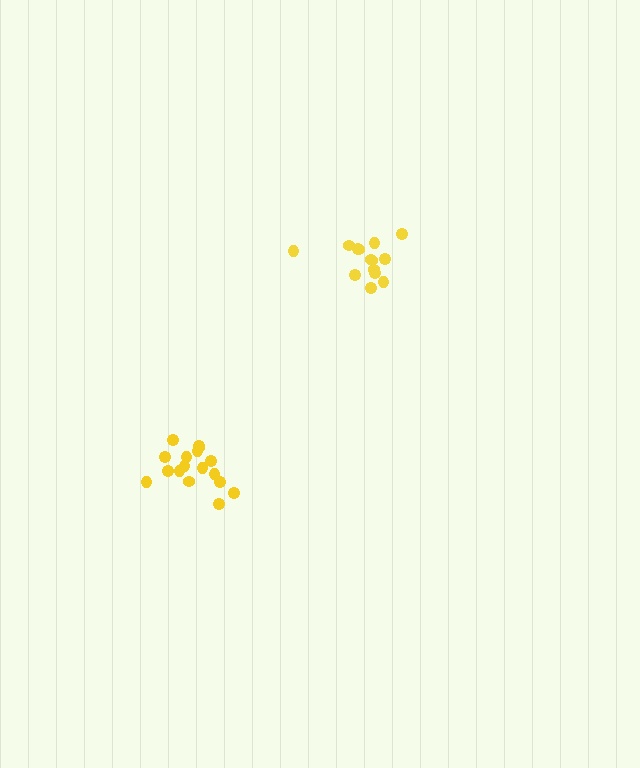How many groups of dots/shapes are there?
There are 2 groups.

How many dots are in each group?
Group 1: 14 dots, Group 2: 17 dots (31 total).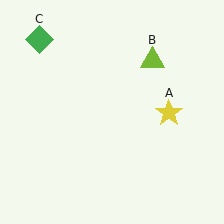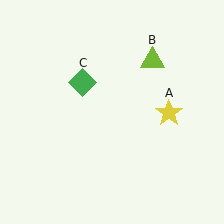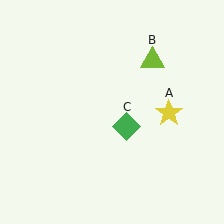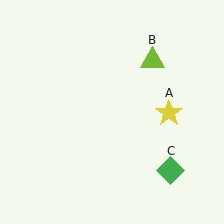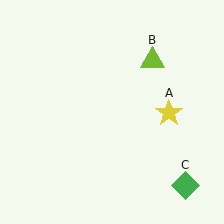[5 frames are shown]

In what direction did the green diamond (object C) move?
The green diamond (object C) moved down and to the right.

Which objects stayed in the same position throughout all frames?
Yellow star (object A) and lime triangle (object B) remained stationary.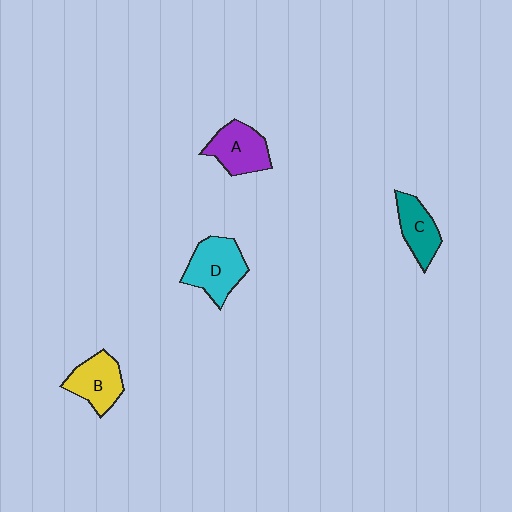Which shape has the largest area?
Shape D (cyan).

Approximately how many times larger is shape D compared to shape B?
Approximately 1.2 times.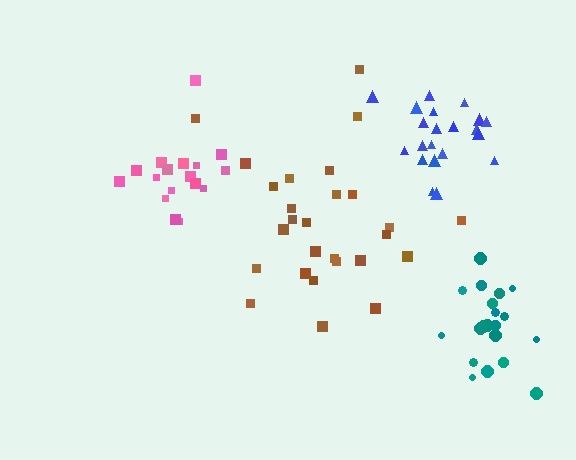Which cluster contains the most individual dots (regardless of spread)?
Brown (27).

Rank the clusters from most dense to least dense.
blue, teal, pink, brown.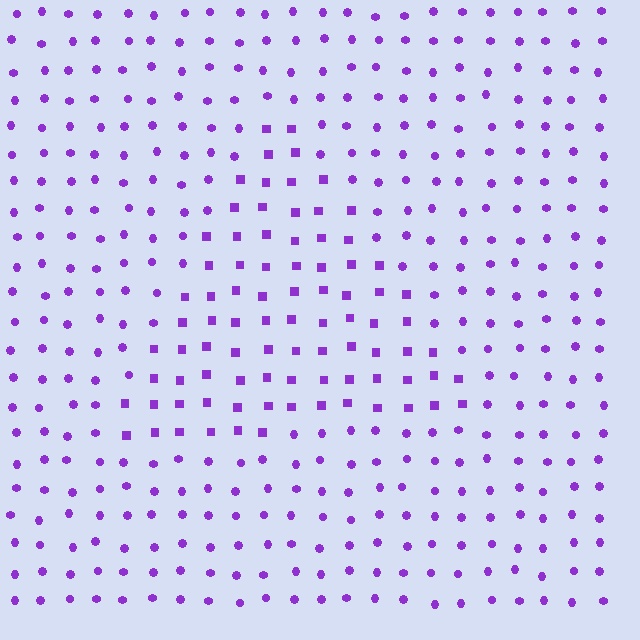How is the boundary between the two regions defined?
The boundary is defined by a change in element shape: squares inside vs. circles outside. All elements share the same color and spacing.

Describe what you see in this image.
The image is filled with small purple elements arranged in a uniform grid. A triangle-shaped region contains squares, while the surrounding area contains circles. The boundary is defined purely by the change in element shape.